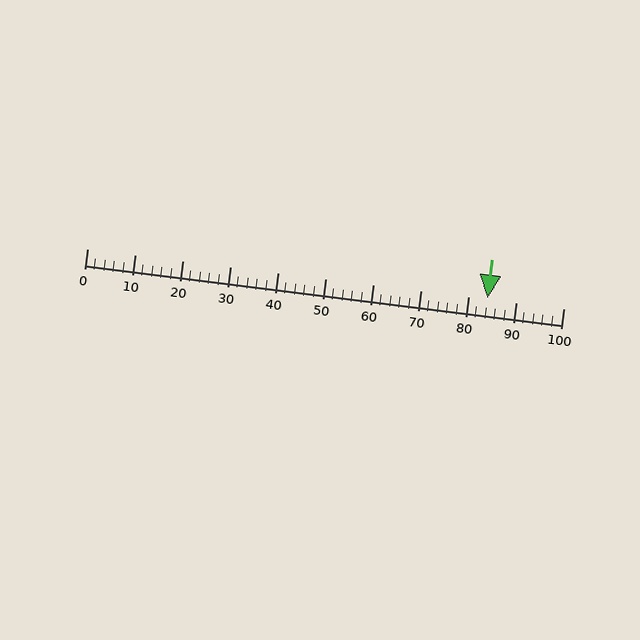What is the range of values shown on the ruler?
The ruler shows values from 0 to 100.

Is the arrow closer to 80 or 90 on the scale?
The arrow is closer to 80.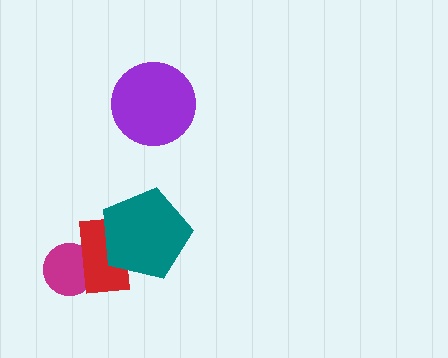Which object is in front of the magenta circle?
The red rectangle is in front of the magenta circle.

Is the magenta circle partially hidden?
Yes, it is partially covered by another shape.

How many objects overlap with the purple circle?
0 objects overlap with the purple circle.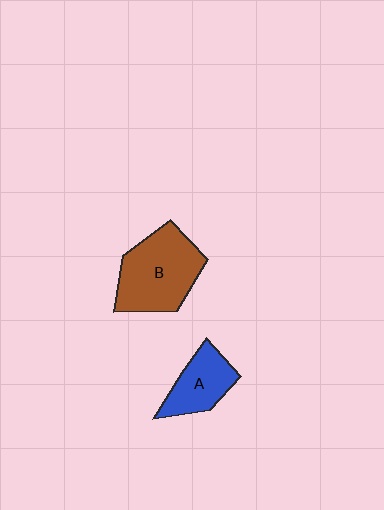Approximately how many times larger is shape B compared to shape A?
Approximately 1.7 times.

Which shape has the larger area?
Shape B (brown).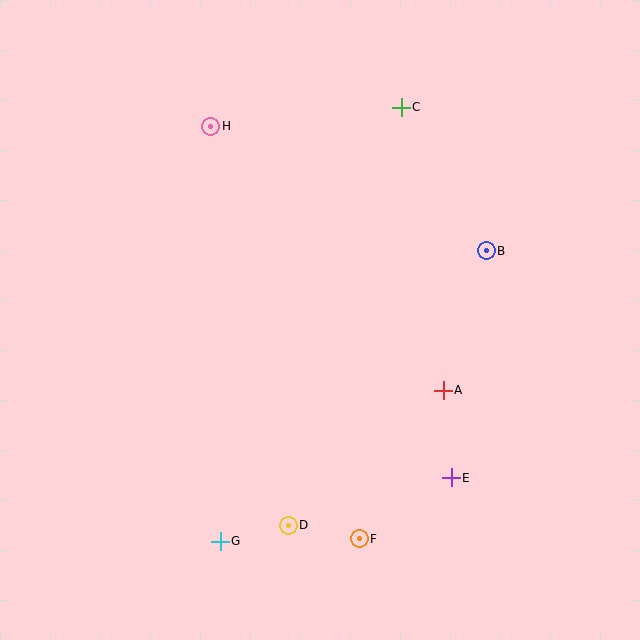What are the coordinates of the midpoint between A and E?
The midpoint between A and E is at (447, 434).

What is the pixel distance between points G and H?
The distance between G and H is 415 pixels.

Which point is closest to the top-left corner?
Point H is closest to the top-left corner.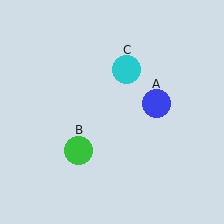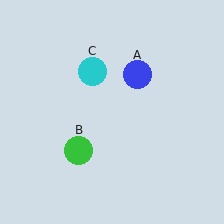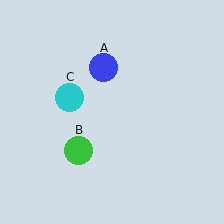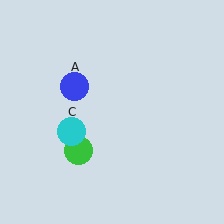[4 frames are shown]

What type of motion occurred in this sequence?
The blue circle (object A), cyan circle (object C) rotated counterclockwise around the center of the scene.